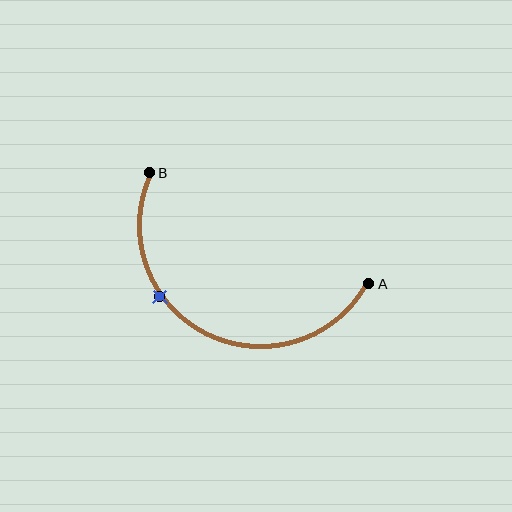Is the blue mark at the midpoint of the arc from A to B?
No. The blue mark lies on the arc but is closer to endpoint B. The arc midpoint would be at the point on the curve equidistant along the arc from both A and B.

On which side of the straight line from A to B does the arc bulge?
The arc bulges below the straight line connecting A and B.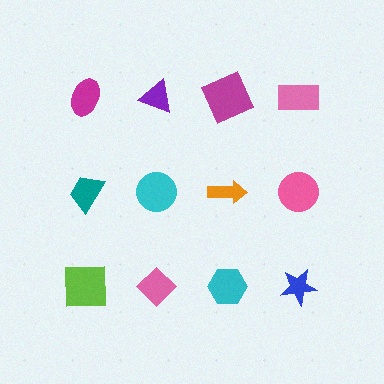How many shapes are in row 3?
4 shapes.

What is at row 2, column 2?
A cyan circle.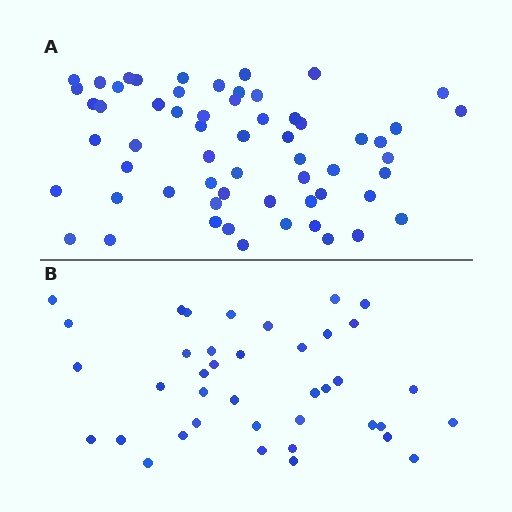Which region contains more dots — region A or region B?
Region A (the top region) has more dots.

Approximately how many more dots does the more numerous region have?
Region A has approximately 20 more dots than region B.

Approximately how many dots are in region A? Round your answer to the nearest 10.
About 60 dots.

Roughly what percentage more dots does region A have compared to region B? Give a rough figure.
About 55% more.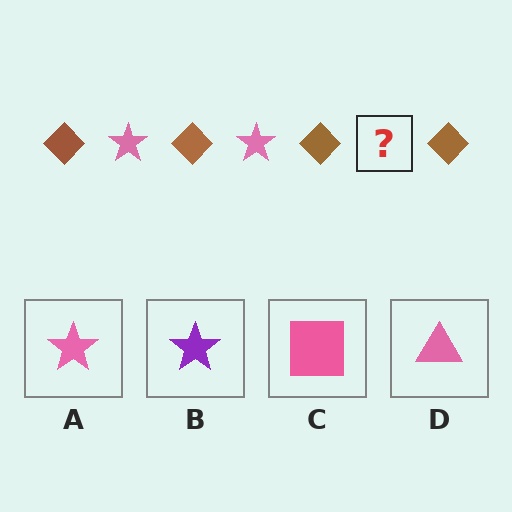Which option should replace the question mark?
Option A.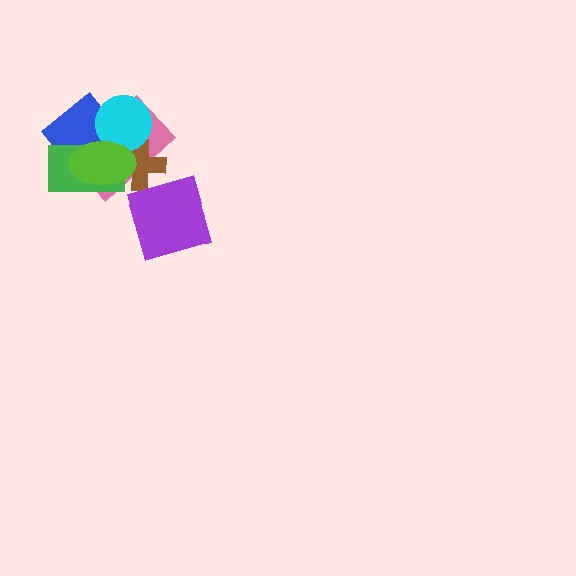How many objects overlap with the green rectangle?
5 objects overlap with the green rectangle.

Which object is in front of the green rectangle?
The lime ellipse is in front of the green rectangle.